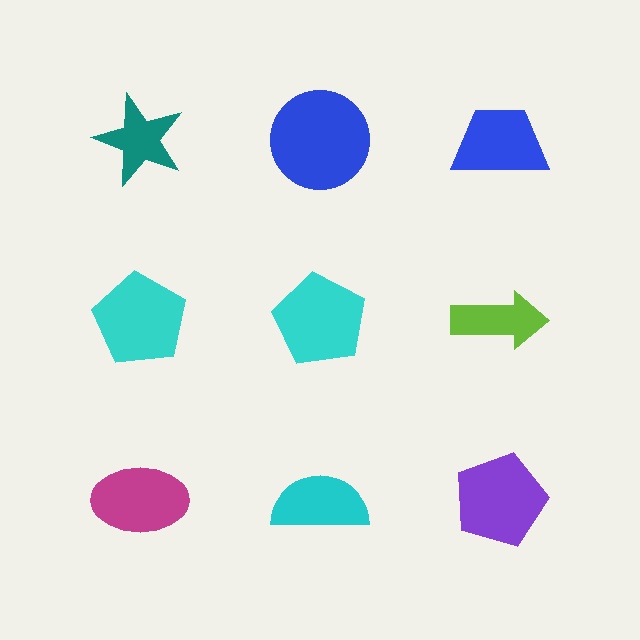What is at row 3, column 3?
A purple pentagon.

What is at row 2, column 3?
A lime arrow.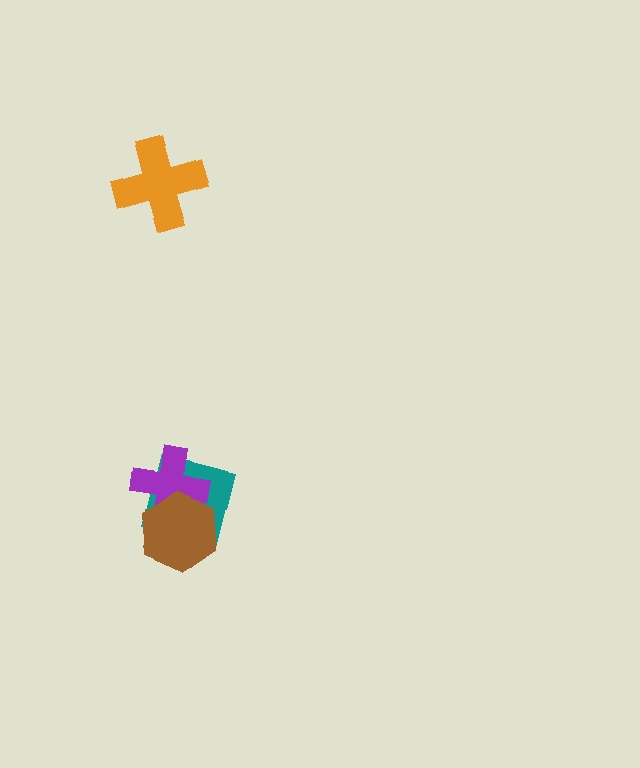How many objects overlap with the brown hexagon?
2 objects overlap with the brown hexagon.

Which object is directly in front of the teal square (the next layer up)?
The purple cross is directly in front of the teal square.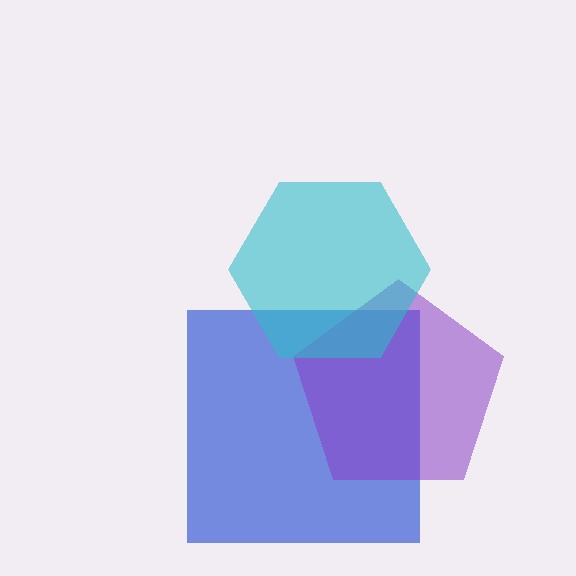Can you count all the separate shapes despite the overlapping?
Yes, there are 3 separate shapes.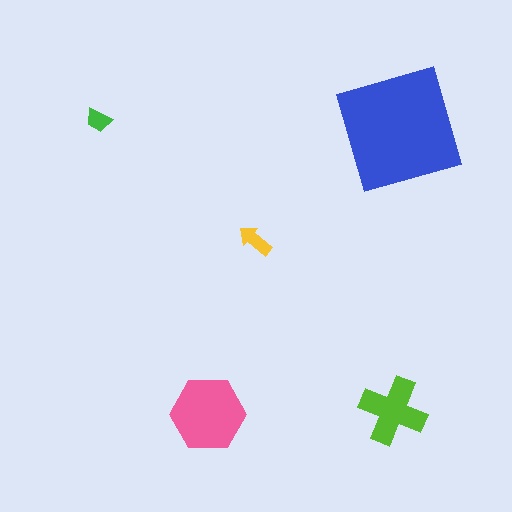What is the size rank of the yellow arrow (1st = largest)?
4th.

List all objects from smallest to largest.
The green trapezoid, the yellow arrow, the lime cross, the pink hexagon, the blue square.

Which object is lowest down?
The pink hexagon is bottommost.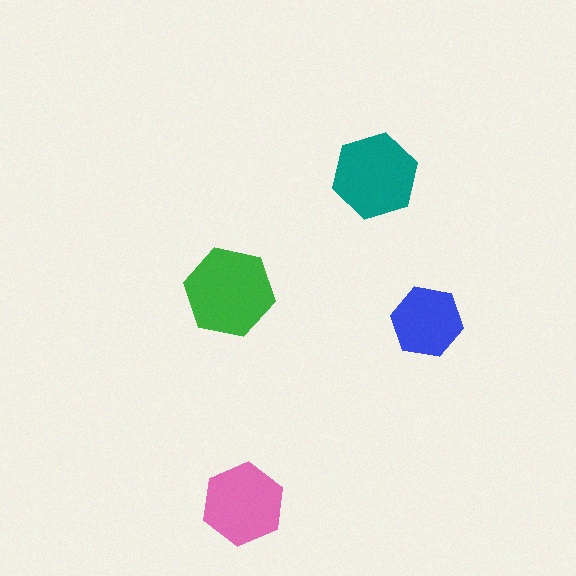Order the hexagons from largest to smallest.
the green one, the teal one, the pink one, the blue one.